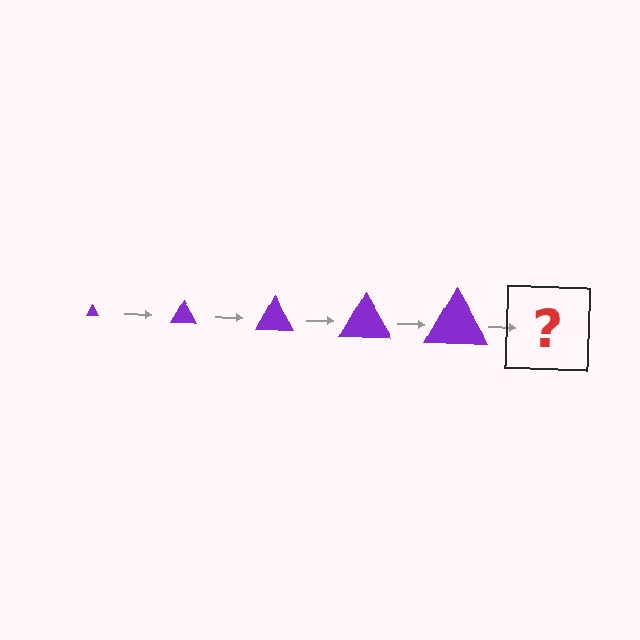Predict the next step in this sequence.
The next step is a purple triangle, larger than the previous one.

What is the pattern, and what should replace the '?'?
The pattern is that the triangle gets progressively larger each step. The '?' should be a purple triangle, larger than the previous one.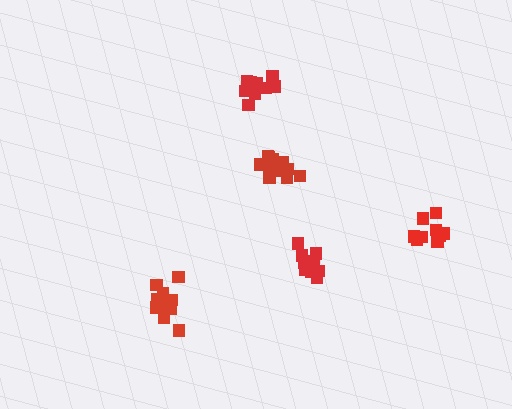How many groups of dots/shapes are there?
There are 5 groups.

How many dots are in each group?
Group 1: 13 dots, Group 2: 11 dots, Group 3: 9 dots, Group 4: 12 dots, Group 5: 12 dots (57 total).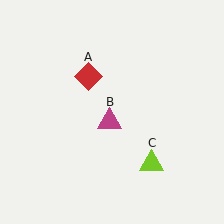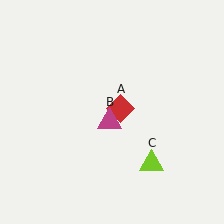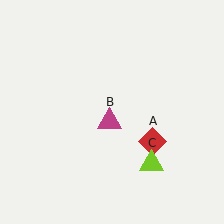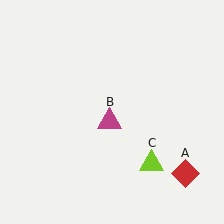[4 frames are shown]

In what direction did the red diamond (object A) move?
The red diamond (object A) moved down and to the right.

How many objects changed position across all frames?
1 object changed position: red diamond (object A).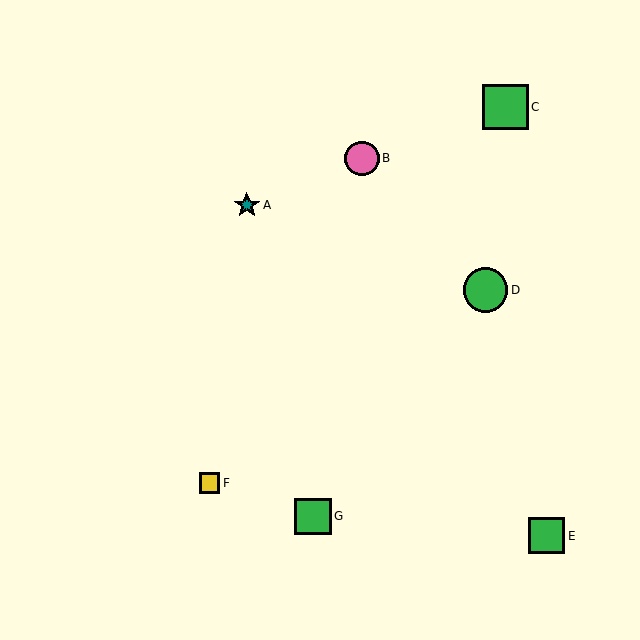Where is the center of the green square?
The center of the green square is at (313, 516).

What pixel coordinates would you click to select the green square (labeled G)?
Click at (313, 516) to select the green square G.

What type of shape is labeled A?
Shape A is a teal star.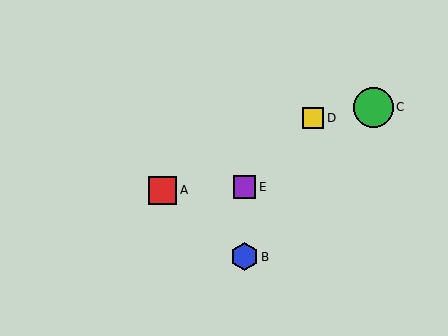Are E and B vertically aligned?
Yes, both are at x≈244.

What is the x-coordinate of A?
Object A is at x≈163.